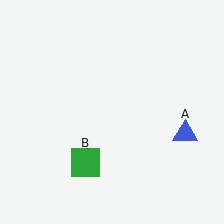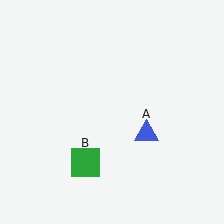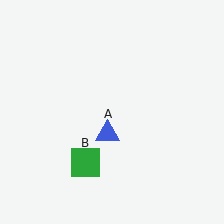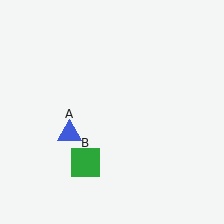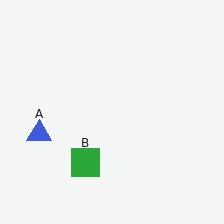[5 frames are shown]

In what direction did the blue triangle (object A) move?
The blue triangle (object A) moved left.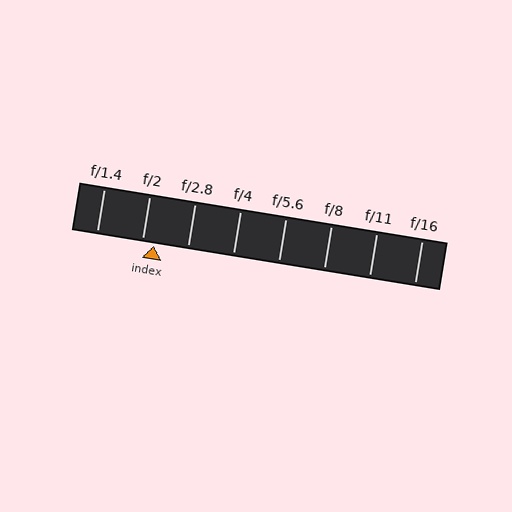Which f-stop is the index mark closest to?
The index mark is closest to f/2.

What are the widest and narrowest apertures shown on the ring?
The widest aperture shown is f/1.4 and the narrowest is f/16.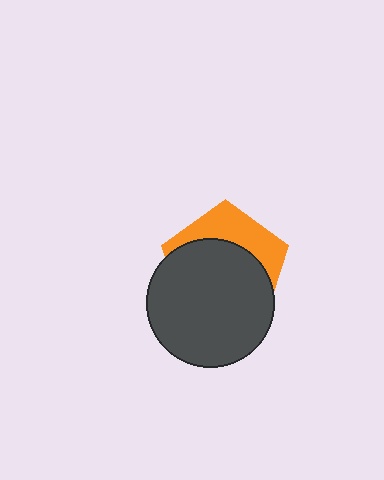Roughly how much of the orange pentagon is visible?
A small part of it is visible (roughly 34%).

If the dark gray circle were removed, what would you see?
You would see the complete orange pentagon.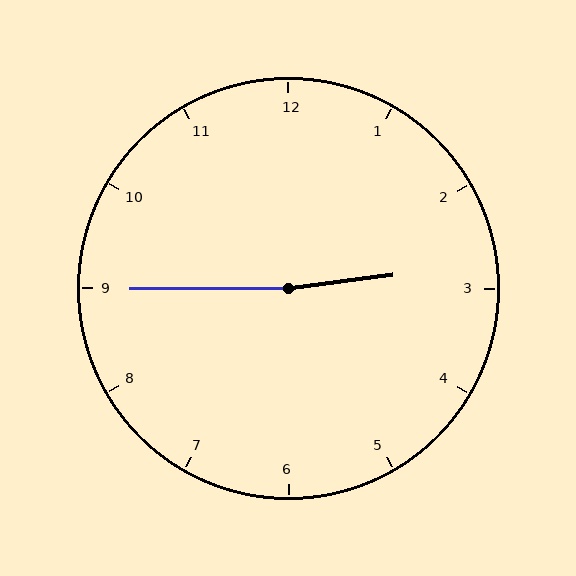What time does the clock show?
2:45.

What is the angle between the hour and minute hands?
Approximately 172 degrees.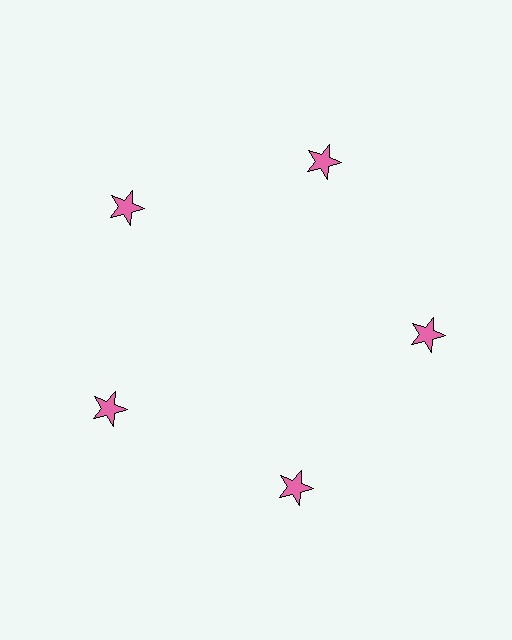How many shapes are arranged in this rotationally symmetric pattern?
There are 5 shapes, arranged in 5 groups of 1.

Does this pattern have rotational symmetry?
Yes, this pattern has 5-fold rotational symmetry. It looks the same after rotating 72 degrees around the center.